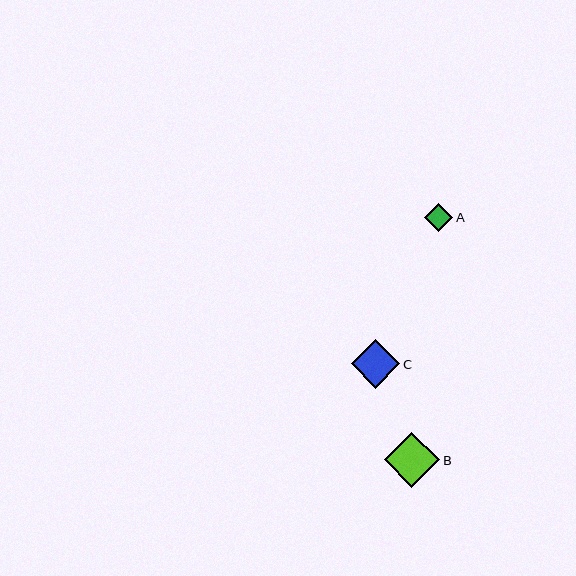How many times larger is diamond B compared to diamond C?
Diamond B is approximately 1.1 times the size of diamond C.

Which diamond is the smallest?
Diamond A is the smallest with a size of approximately 28 pixels.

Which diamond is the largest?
Diamond B is the largest with a size of approximately 56 pixels.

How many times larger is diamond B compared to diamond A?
Diamond B is approximately 2.0 times the size of diamond A.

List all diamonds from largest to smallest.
From largest to smallest: B, C, A.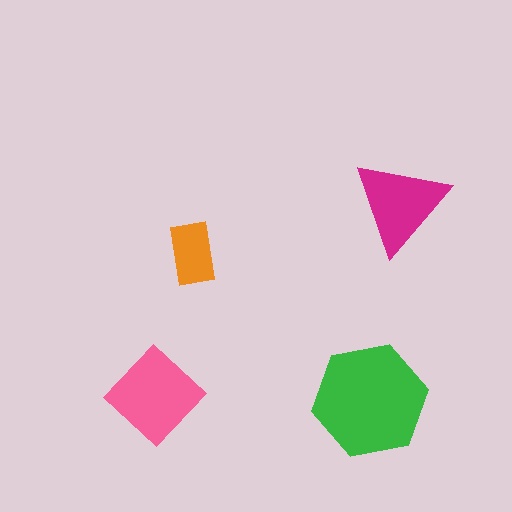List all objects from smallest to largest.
The orange rectangle, the magenta triangle, the pink diamond, the green hexagon.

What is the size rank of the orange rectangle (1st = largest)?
4th.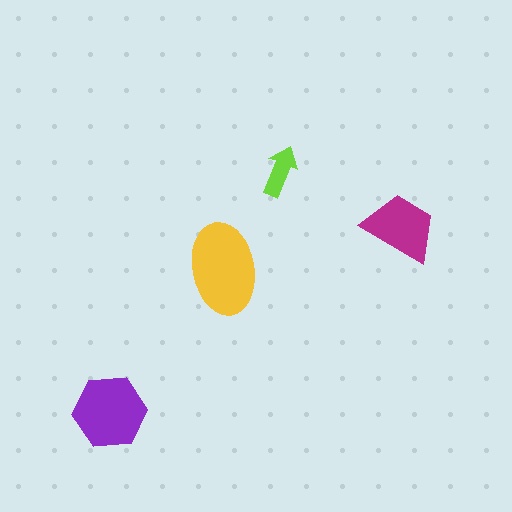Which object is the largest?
The yellow ellipse.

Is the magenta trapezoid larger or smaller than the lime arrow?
Larger.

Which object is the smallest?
The lime arrow.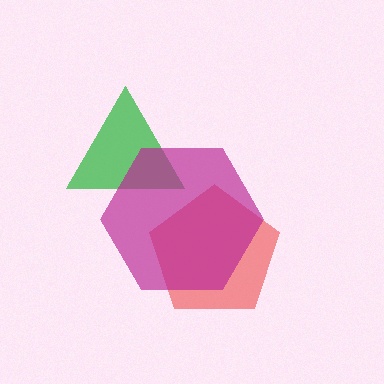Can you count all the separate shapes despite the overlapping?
Yes, there are 3 separate shapes.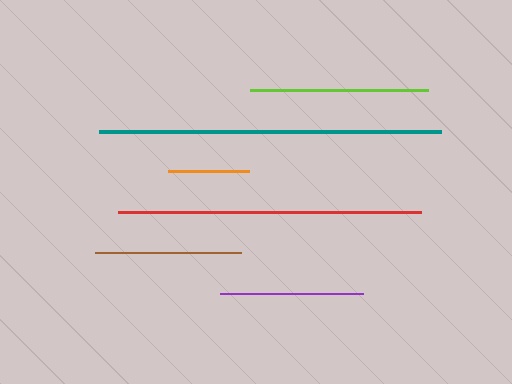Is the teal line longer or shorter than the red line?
The teal line is longer than the red line.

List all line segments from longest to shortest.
From longest to shortest: teal, red, lime, brown, purple, orange.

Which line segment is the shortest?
The orange line is the shortest at approximately 81 pixels.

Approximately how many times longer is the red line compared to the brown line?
The red line is approximately 2.1 times the length of the brown line.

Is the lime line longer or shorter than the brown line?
The lime line is longer than the brown line.